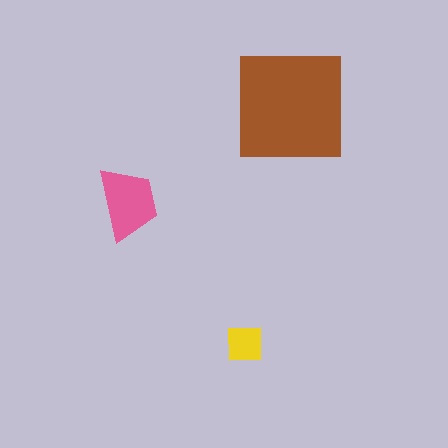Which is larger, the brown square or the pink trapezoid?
The brown square.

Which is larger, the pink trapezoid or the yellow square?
The pink trapezoid.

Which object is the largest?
The brown square.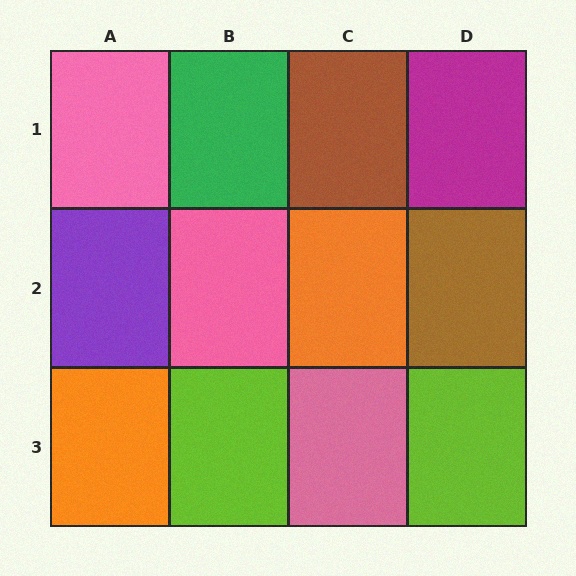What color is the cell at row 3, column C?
Pink.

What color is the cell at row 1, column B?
Green.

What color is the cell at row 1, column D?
Magenta.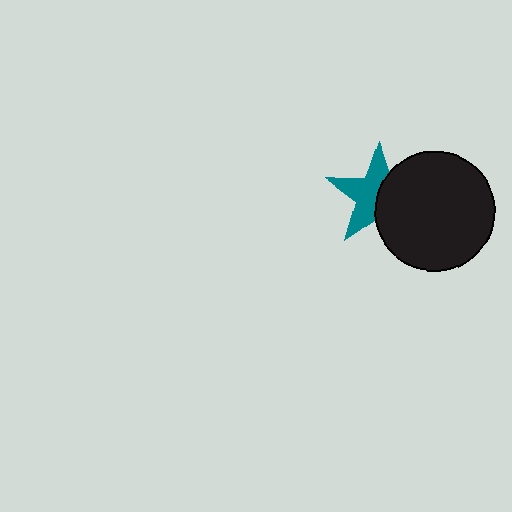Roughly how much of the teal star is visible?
About half of it is visible (roughly 55%).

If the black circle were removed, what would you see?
You would see the complete teal star.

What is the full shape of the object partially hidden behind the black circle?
The partially hidden object is a teal star.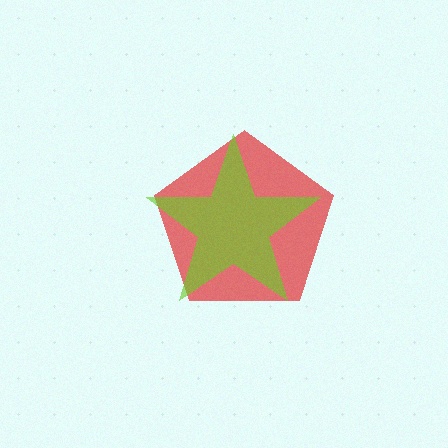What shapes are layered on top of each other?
The layered shapes are: a red pentagon, a lime star.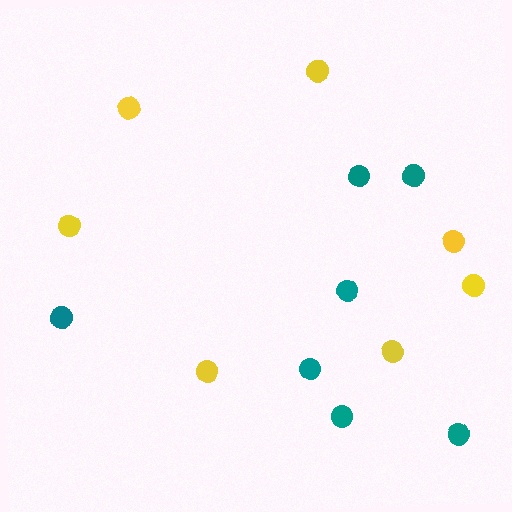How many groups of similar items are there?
There are 2 groups: one group of yellow circles (7) and one group of teal circles (7).